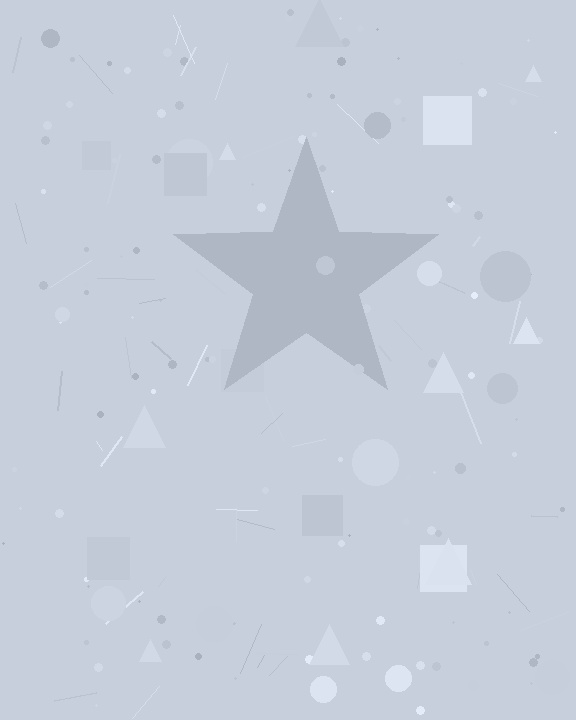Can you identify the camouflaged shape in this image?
The camouflaged shape is a star.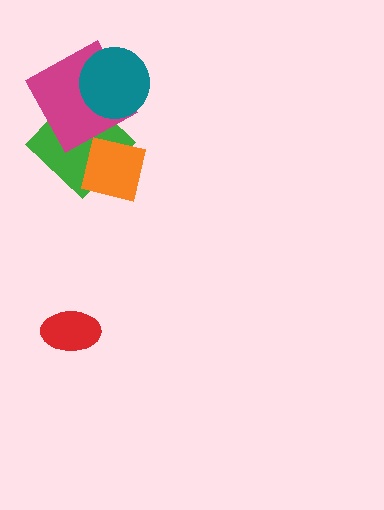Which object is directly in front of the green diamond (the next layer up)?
The magenta square is directly in front of the green diamond.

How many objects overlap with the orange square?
1 object overlaps with the orange square.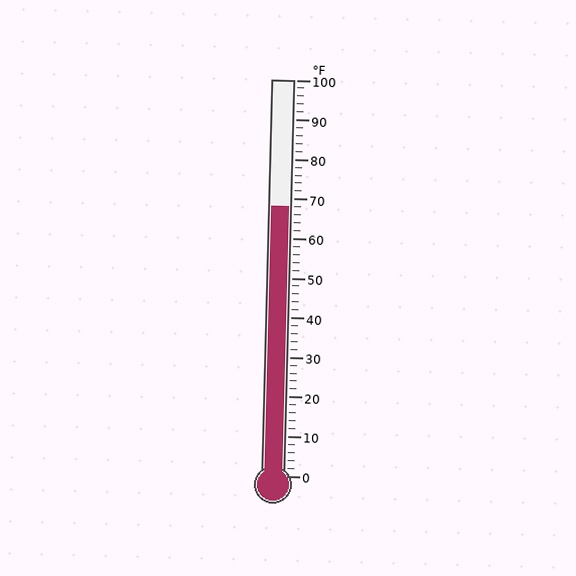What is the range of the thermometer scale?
The thermometer scale ranges from 0°F to 100°F.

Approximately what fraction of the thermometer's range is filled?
The thermometer is filled to approximately 70% of its range.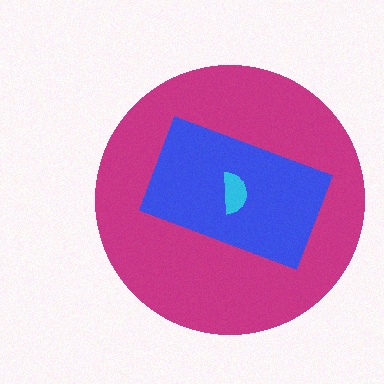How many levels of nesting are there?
3.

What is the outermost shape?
The magenta circle.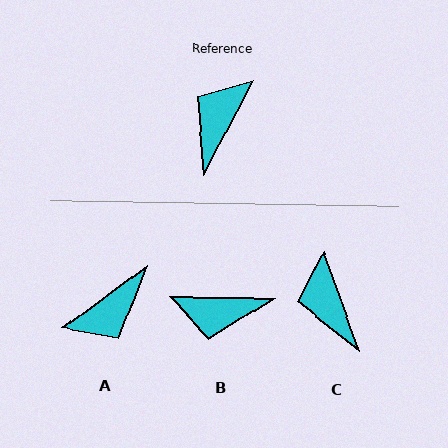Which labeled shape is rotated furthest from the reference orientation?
A, about 154 degrees away.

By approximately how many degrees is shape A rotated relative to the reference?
Approximately 154 degrees counter-clockwise.